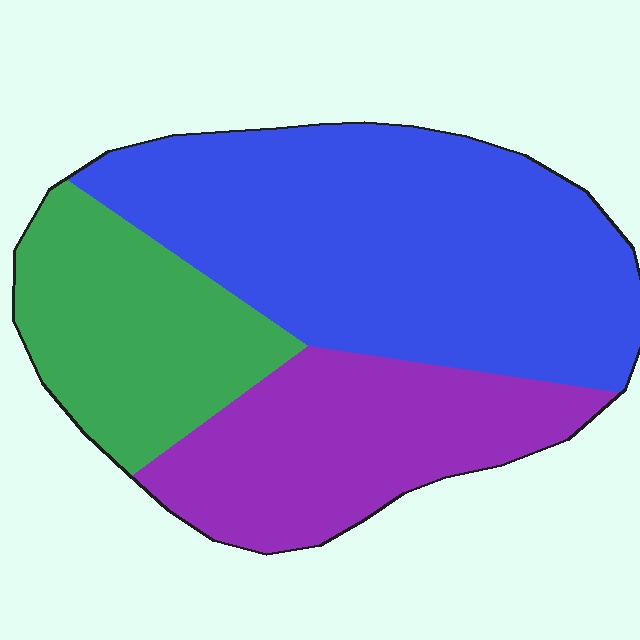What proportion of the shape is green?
Green covers about 25% of the shape.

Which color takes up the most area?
Blue, at roughly 50%.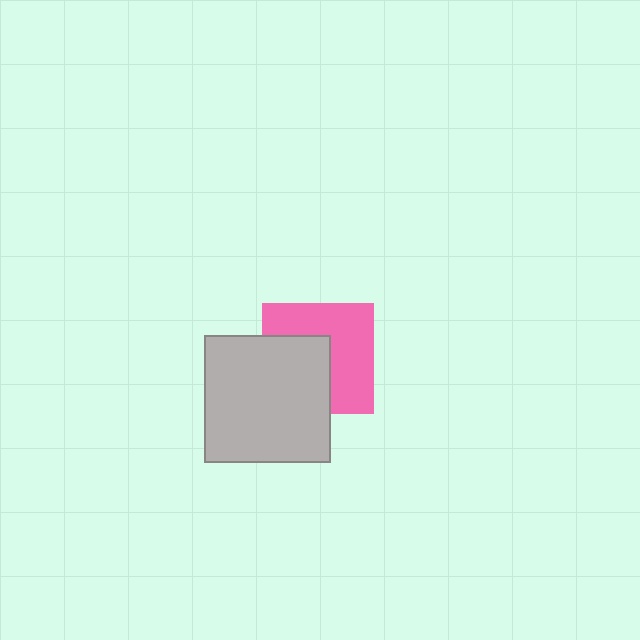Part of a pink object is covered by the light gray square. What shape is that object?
It is a square.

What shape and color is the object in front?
The object in front is a light gray square.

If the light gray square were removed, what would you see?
You would see the complete pink square.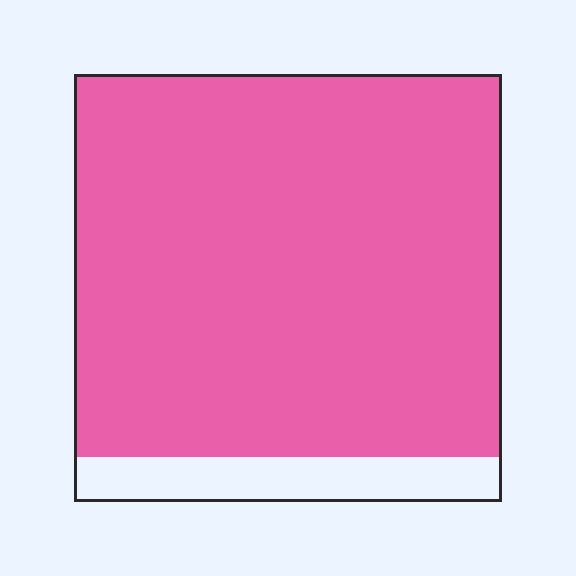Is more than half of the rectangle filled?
Yes.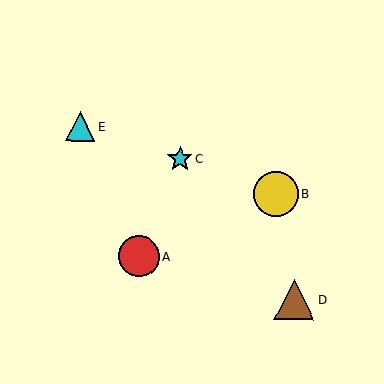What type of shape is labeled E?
Shape E is a cyan triangle.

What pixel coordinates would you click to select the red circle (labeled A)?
Click at (139, 256) to select the red circle A.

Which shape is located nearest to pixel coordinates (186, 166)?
The cyan star (labeled C) at (180, 159) is nearest to that location.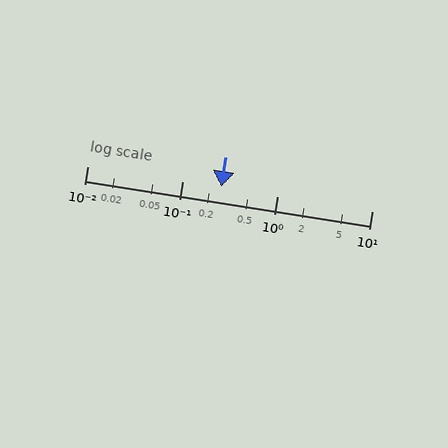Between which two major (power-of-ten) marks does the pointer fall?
The pointer is between 0.1 and 1.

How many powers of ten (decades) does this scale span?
The scale spans 3 decades, from 0.01 to 10.